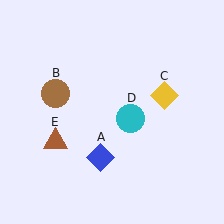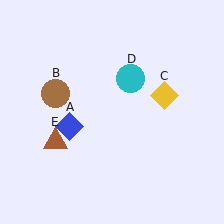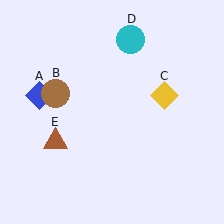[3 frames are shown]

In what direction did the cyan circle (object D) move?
The cyan circle (object D) moved up.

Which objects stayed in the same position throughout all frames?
Brown circle (object B) and yellow diamond (object C) and brown triangle (object E) remained stationary.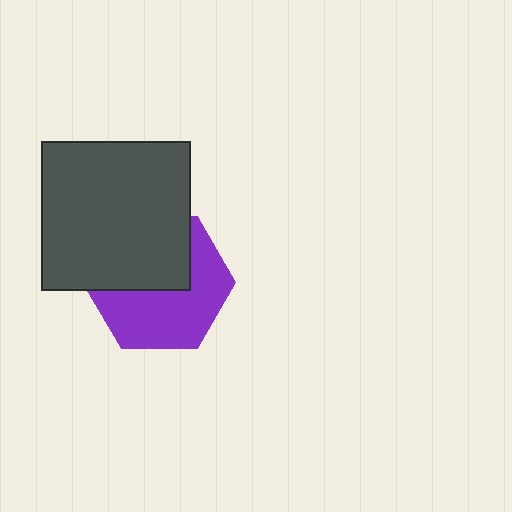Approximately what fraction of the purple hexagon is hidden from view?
Roughly 45% of the purple hexagon is hidden behind the dark gray square.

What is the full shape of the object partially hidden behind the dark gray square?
The partially hidden object is a purple hexagon.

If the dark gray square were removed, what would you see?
You would see the complete purple hexagon.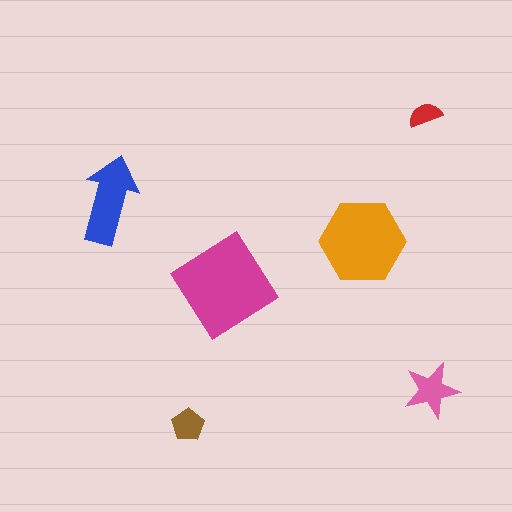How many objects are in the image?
There are 6 objects in the image.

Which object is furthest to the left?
The blue arrow is leftmost.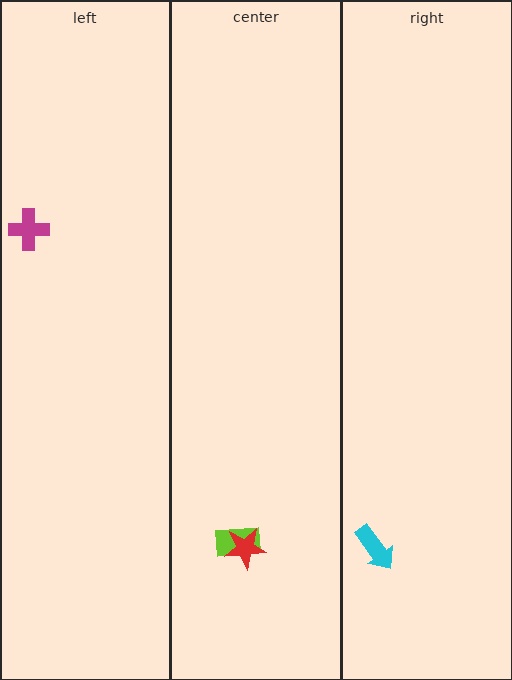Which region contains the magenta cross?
The left region.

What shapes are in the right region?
The cyan arrow.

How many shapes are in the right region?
1.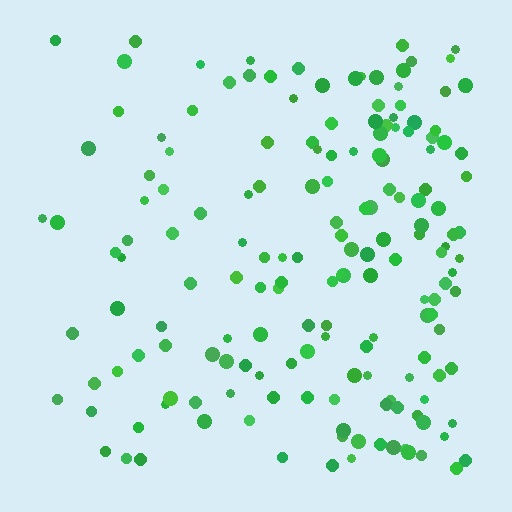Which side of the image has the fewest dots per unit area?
The left.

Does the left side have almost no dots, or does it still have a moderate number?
Still a moderate number, just noticeably fewer than the right.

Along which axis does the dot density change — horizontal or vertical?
Horizontal.